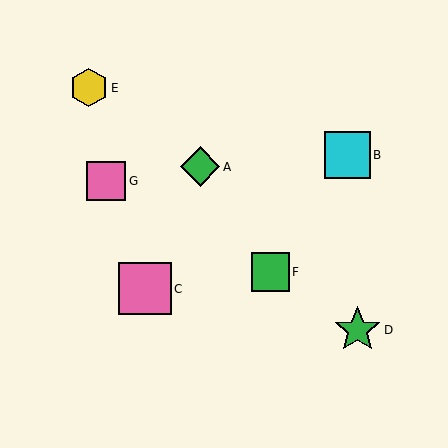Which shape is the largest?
The pink square (labeled C) is the largest.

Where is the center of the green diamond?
The center of the green diamond is at (200, 167).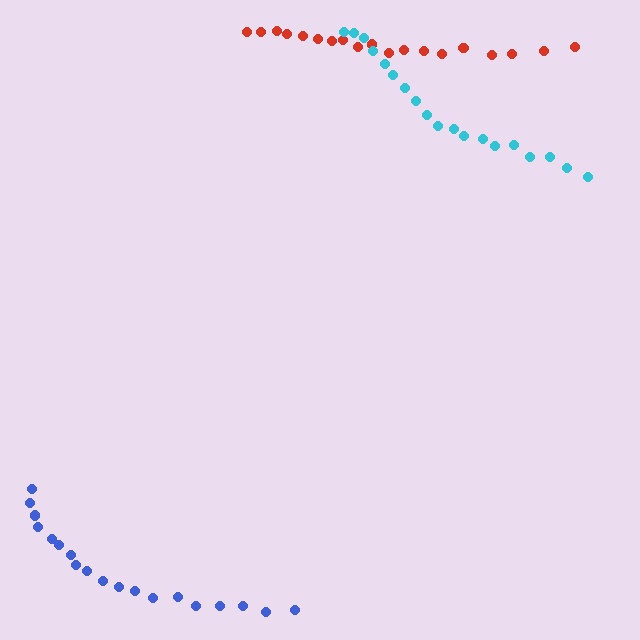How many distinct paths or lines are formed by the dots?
There are 3 distinct paths.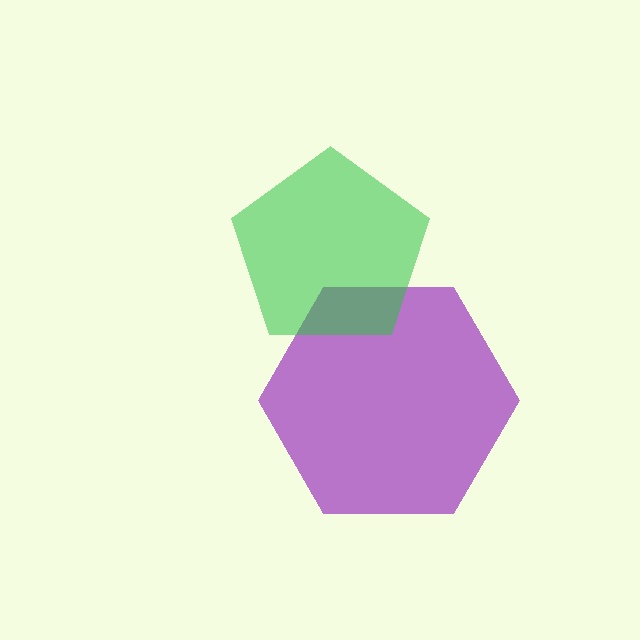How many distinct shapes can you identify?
There are 2 distinct shapes: a purple hexagon, a green pentagon.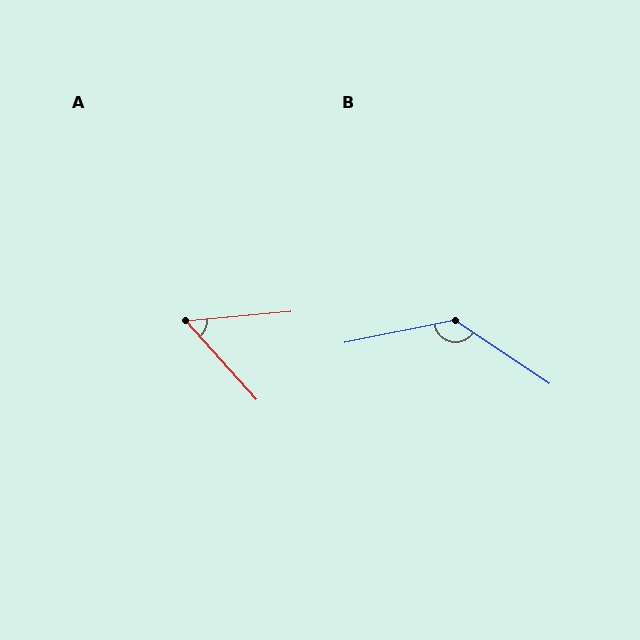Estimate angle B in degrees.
Approximately 135 degrees.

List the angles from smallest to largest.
A (53°), B (135°).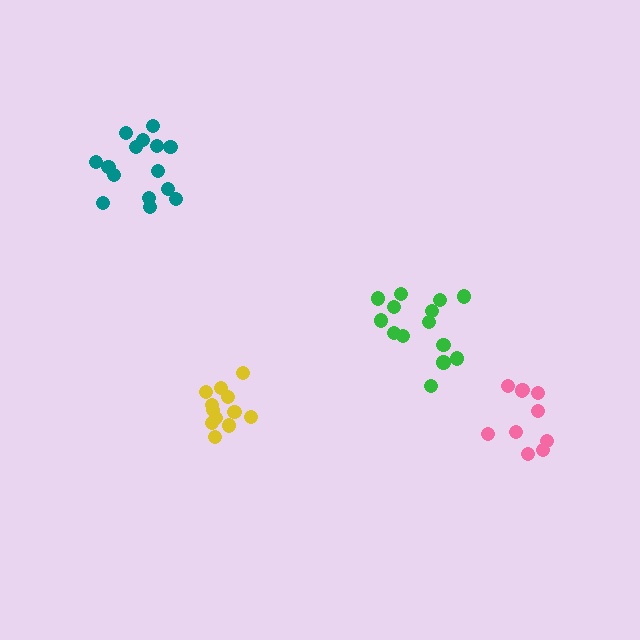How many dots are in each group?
Group 1: 14 dots, Group 2: 10 dots, Group 3: 12 dots, Group 4: 15 dots (51 total).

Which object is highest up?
The teal cluster is topmost.